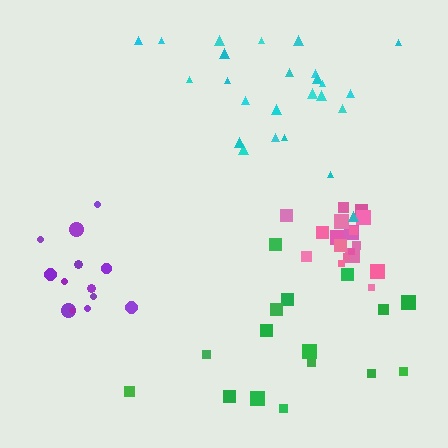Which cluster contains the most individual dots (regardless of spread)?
Cyan (25).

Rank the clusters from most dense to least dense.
pink, purple, cyan, green.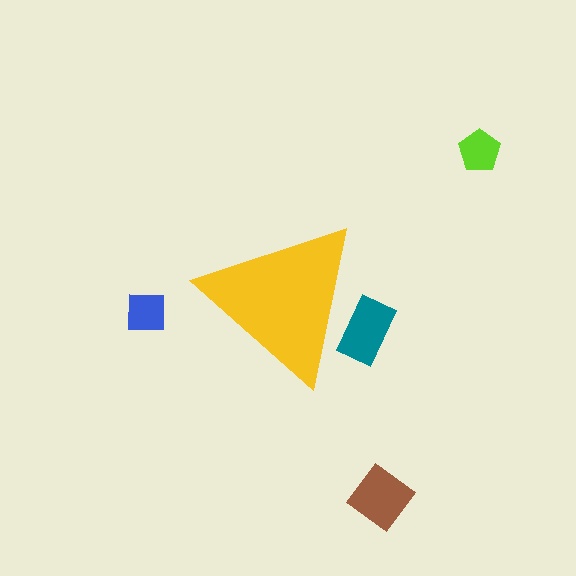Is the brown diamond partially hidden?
No, the brown diamond is fully visible.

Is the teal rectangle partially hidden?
Yes, the teal rectangle is partially hidden behind the yellow triangle.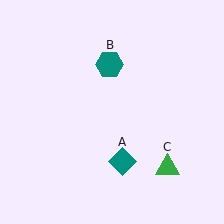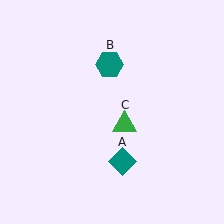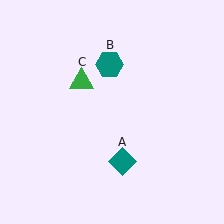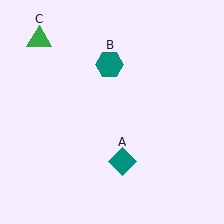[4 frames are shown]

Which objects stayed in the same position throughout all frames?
Teal diamond (object A) and teal hexagon (object B) remained stationary.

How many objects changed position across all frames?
1 object changed position: green triangle (object C).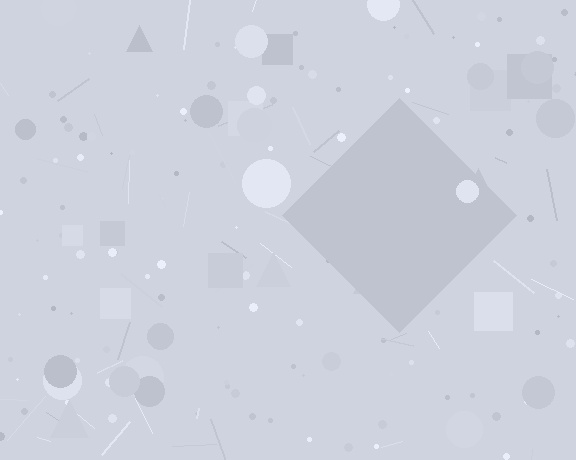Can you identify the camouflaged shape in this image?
The camouflaged shape is a diamond.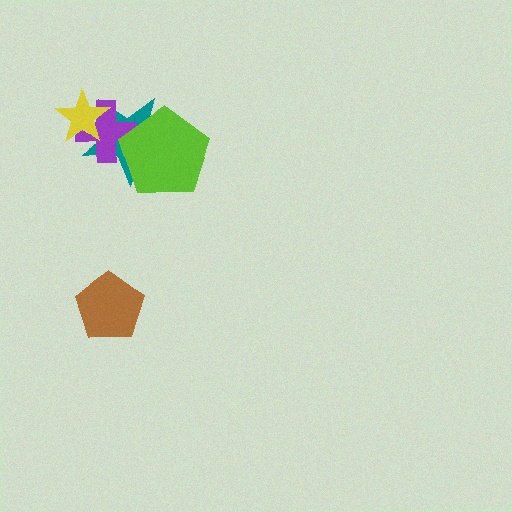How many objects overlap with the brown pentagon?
0 objects overlap with the brown pentagon.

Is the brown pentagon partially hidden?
No, no other shape covers it.